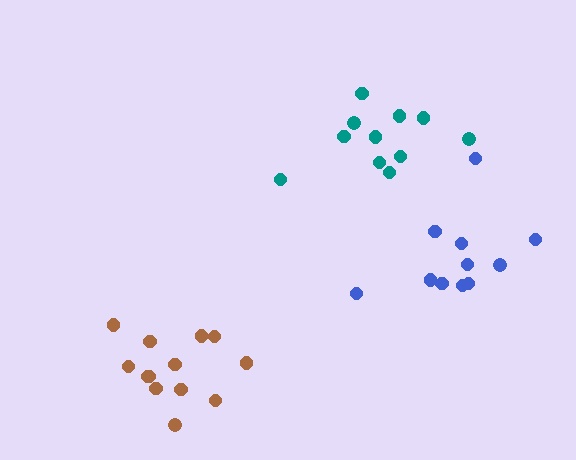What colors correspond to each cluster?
The clusters are colored: brown, blue, teal.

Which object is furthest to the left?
The brown cluster is leftmost.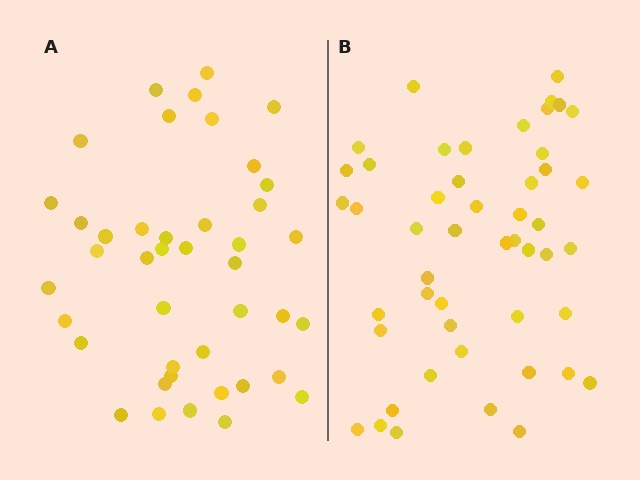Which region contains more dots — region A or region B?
Region B (the right region) has more dots.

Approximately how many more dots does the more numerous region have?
Region B has roughly 8 or so more dots than region A.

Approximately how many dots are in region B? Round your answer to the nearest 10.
About 50 dots. (The exact count is 49, which rounds to 50.)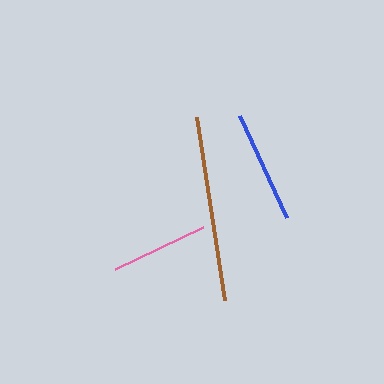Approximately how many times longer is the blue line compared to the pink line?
The blue line is approximately 1.2 times the length of the pink line.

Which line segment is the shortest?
The pink line is the shortest at approximately 97 pixels.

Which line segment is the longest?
The brown line is the longest at approximately 185 pixels.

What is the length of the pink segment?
The pink segment is approximately 97 pixels long.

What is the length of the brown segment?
The brown segment is approximately 185 pixels long.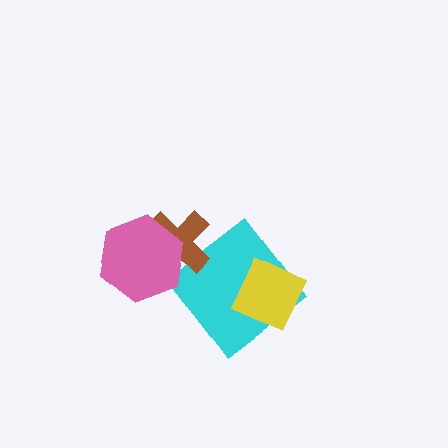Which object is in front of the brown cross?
The pink hexagon is in front of the brown cross.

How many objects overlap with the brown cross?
2 objects overlap with the brown cross.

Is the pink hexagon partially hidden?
No, no other shape covers it.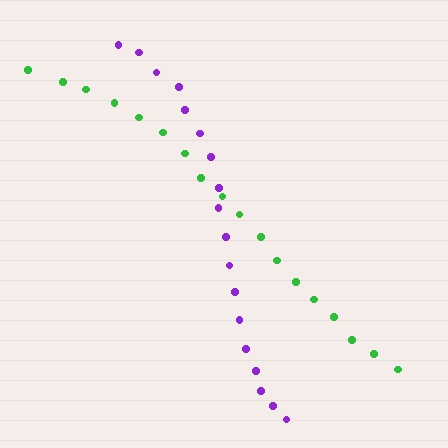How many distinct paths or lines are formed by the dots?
There are 2 distinct paths.